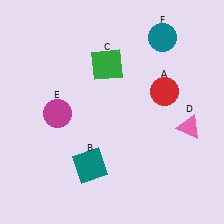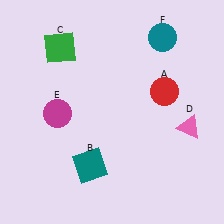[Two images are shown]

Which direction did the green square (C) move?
The green square (C) moved left.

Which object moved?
The green square (C) moved left.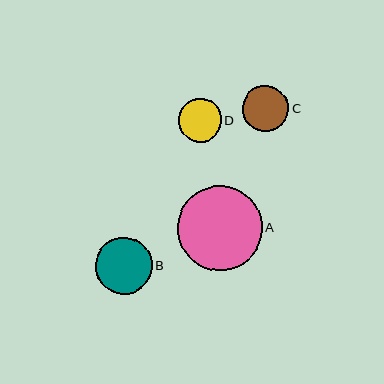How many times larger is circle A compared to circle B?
Circle A is approximately 1.5 times the size of circle B.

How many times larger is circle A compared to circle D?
Circle A is approximately 2.0 times the size of circle D.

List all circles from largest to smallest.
From largest to smallest: A, B, C, D.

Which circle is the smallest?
Circle D is the smallest with a size of approximately 43 pixels.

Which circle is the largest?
Circle A is the largest with a size of approximately 85 pixels.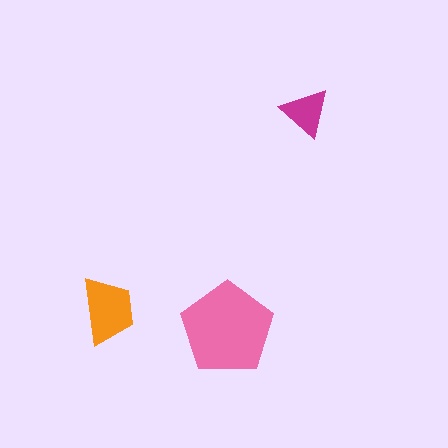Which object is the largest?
The pink pentagon.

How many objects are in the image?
There are 3 objects in the image.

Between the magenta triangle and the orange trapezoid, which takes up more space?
The orange trapezoid.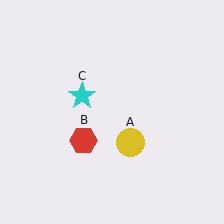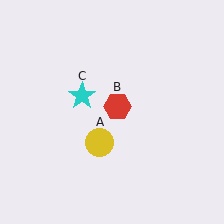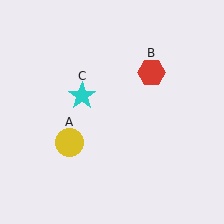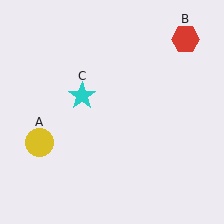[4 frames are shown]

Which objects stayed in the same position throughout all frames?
Cyan star (object C) remained stationary.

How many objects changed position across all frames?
2 objects changed position: yellow circle (object A), red hexagon (object B).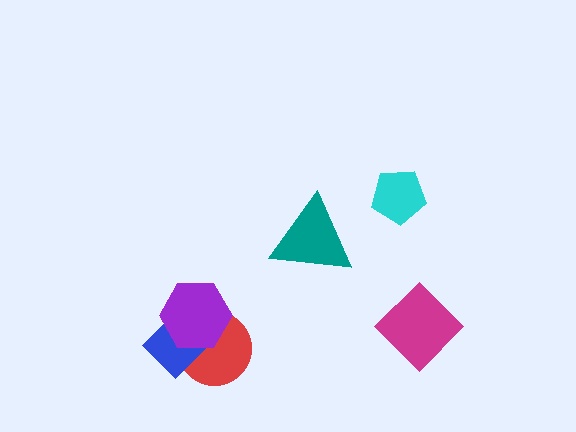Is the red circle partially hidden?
Yes, it is partially covered by another shape.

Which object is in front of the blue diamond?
The purple hexagon is in front of the blue diamond.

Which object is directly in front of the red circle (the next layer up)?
The blue diamond is directly in front of the red circle.